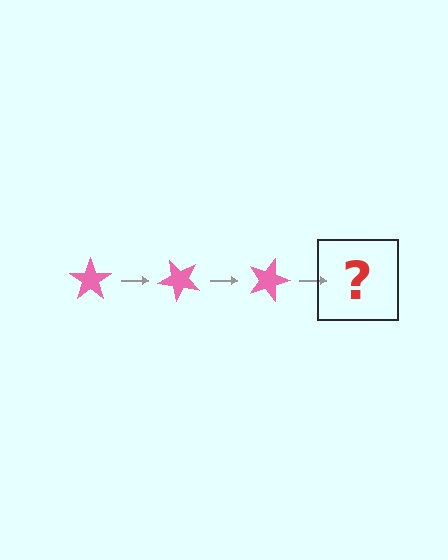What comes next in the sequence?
The next element should be a pink star rotated 135 degrees.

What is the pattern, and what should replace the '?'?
The pattern is that the star rotates 45 degrees each step. The '?' should be a pink star rotated 135 degrees.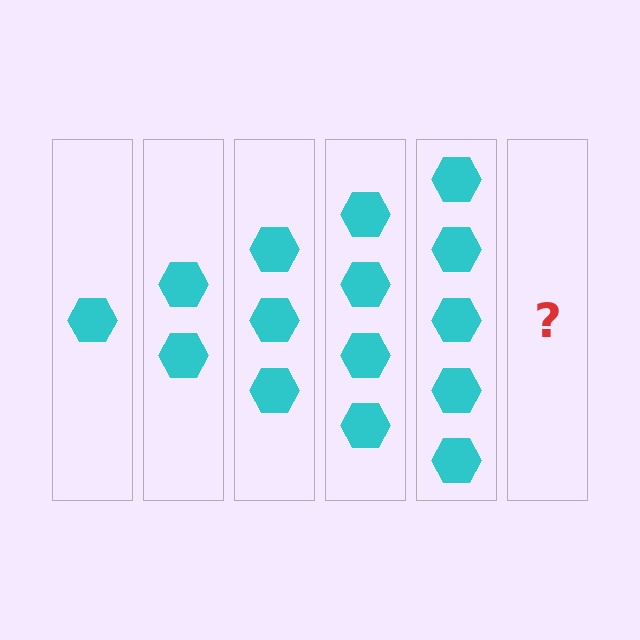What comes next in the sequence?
The next element should be 6 hexagons.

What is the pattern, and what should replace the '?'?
The pattern is that each step adds one more hexagon. The '?' should be 6 hexagons.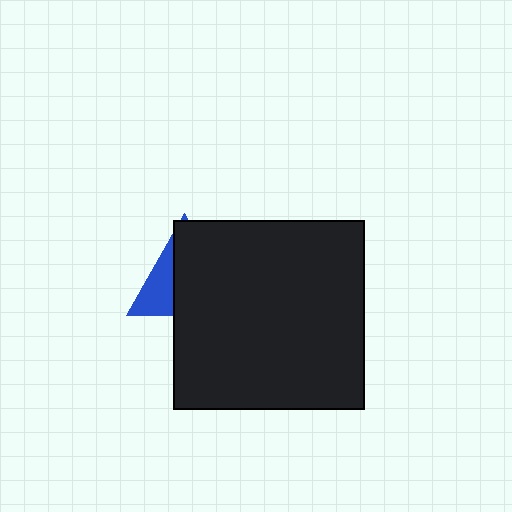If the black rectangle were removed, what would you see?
You would see the complete blue triangle.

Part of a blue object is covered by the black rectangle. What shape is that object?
It is a triangle.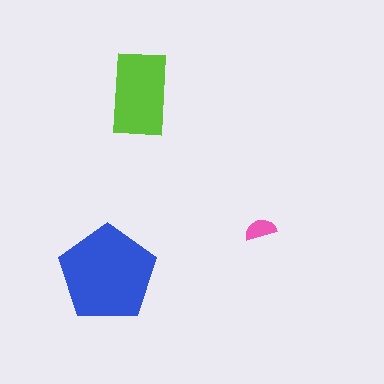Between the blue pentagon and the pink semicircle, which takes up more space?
The blue pentagon.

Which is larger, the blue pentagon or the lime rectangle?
The blue pentagon.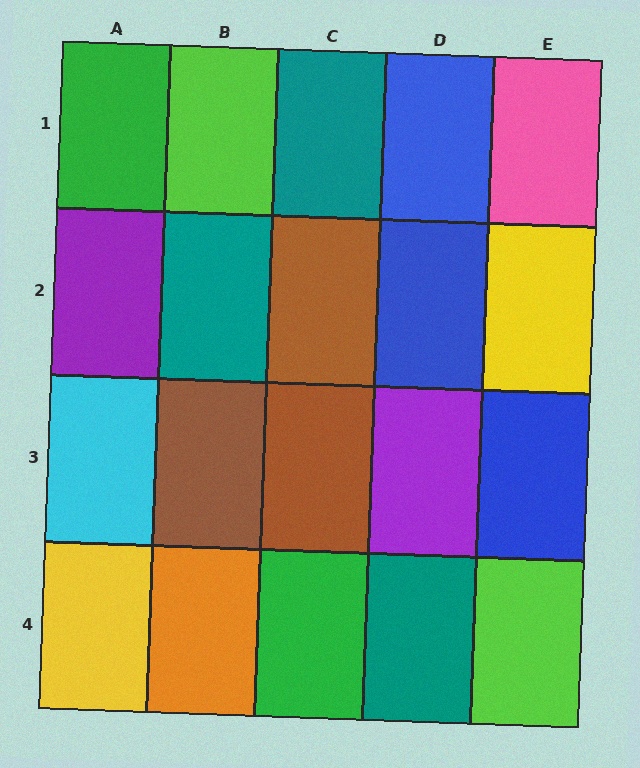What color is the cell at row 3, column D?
Purple.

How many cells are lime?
2 cells are lime.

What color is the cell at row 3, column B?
Brown.